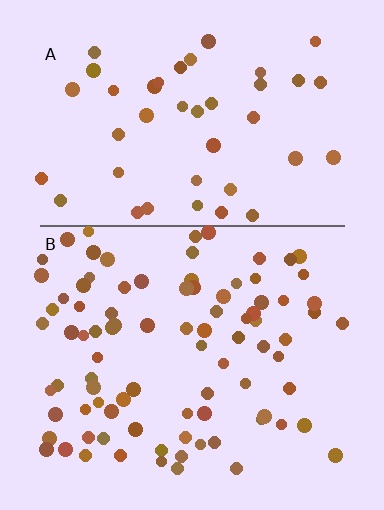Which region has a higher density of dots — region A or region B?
B (the bottom).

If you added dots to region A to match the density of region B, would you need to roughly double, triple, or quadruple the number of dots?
Approximately double.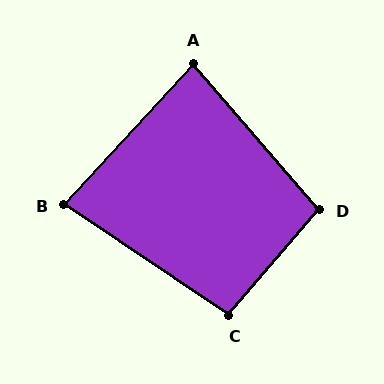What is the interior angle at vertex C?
Approximately 97 degrees (obtuse).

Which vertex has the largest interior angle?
D, at approximately 99 degrees.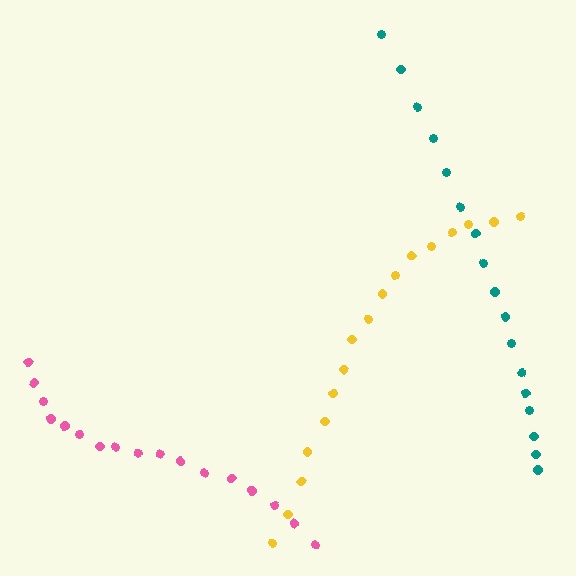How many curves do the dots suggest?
There are 3 distinct paths.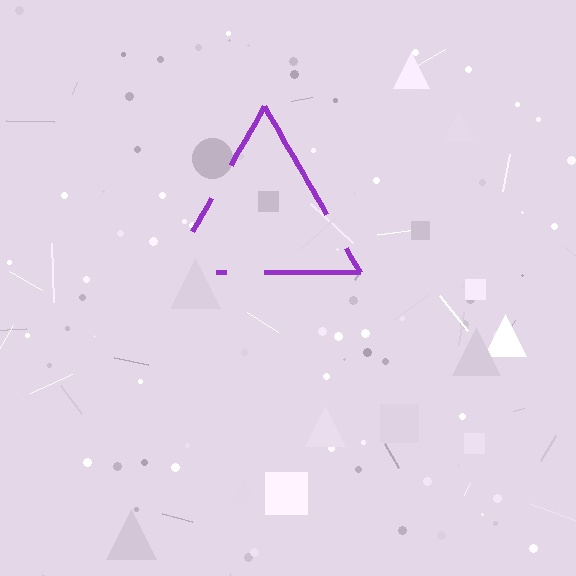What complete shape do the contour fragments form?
The contour fragments form a triangle.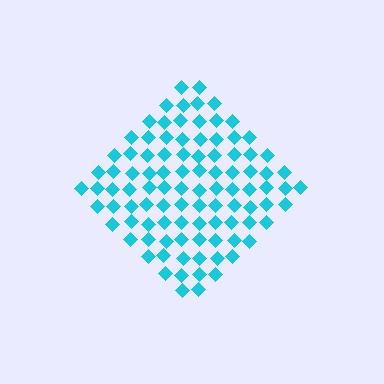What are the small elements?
The small elements are diamonds.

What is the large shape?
The large shape is a diamond.